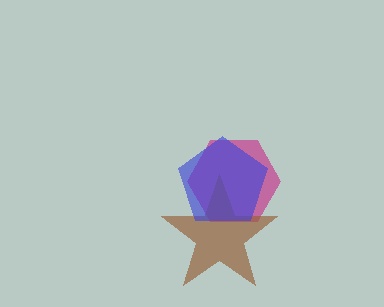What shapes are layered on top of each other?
The layered shapes are: a magenta hexagon, a brown star, a blue pentagon.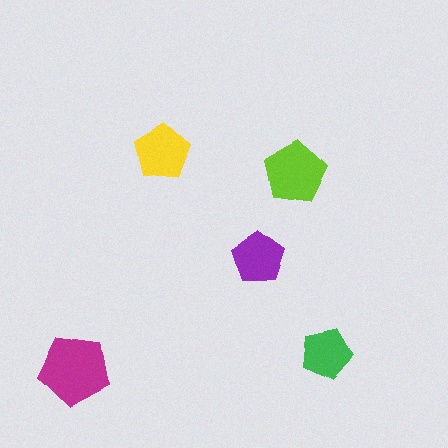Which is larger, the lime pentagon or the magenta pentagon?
The magenta one.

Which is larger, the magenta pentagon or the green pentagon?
The magenta one.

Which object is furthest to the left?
The magenta pentagon is leftmost.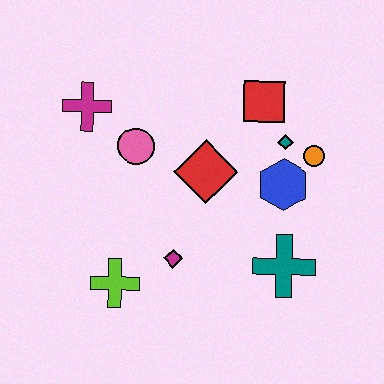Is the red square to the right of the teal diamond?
No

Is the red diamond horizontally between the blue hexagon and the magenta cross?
Yes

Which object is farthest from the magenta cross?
The teal cross is farthest from the magenta cross.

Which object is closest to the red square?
The teal diamond is closest to the red square.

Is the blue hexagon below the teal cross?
No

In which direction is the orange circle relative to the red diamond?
The orange circle is to the right of the red diamond.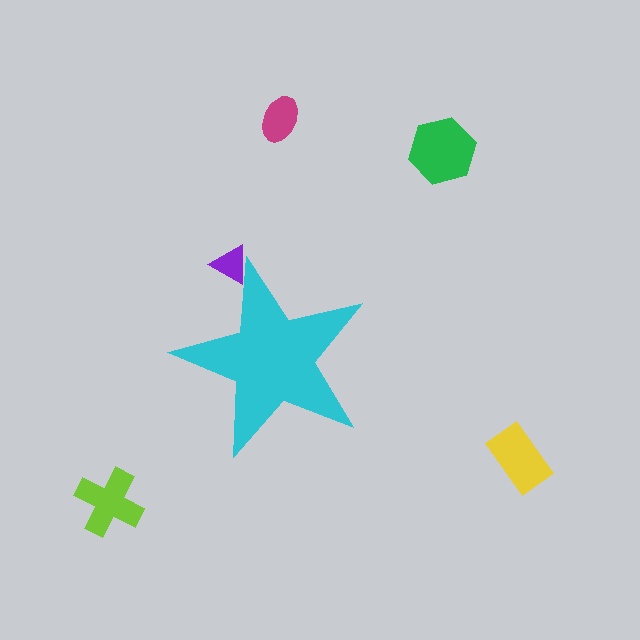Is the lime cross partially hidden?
No, the lime cross is fully visible.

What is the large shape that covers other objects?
A cyan star.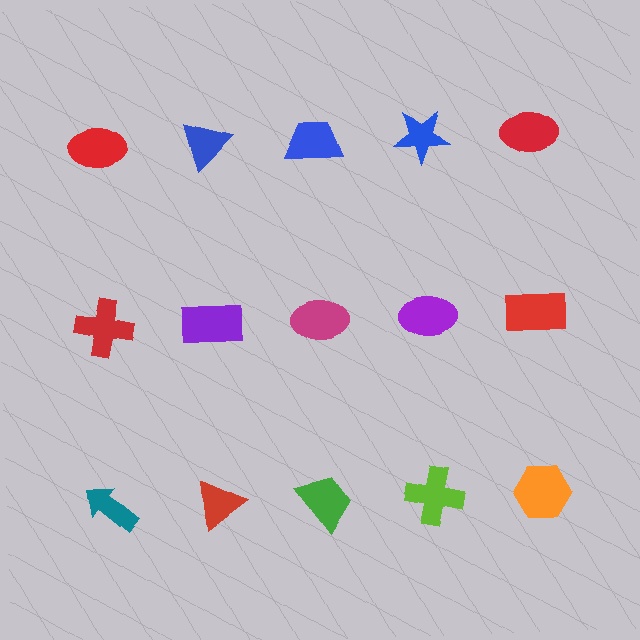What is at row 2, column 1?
A red cross.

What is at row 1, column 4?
A blue star.